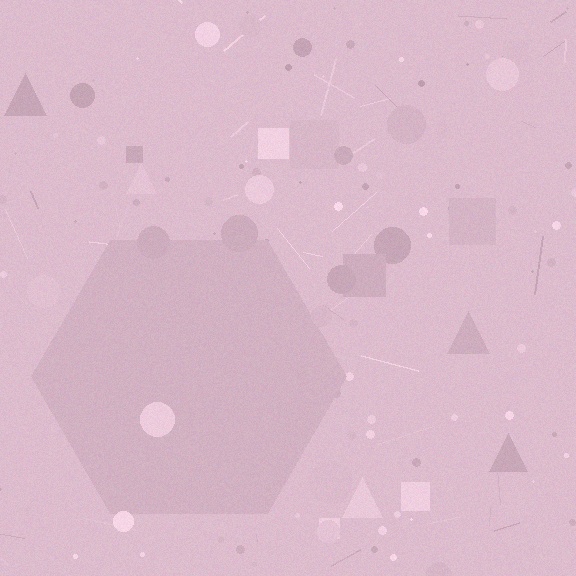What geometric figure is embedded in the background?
A hexagon is embedded in the background.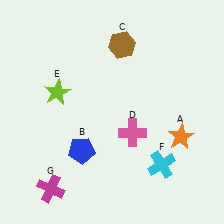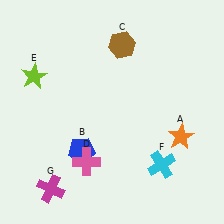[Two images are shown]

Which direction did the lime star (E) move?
The lime star (E) moved left.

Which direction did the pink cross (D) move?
The pink cross (D) moved left.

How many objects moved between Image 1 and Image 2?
2 objects moved between the two images.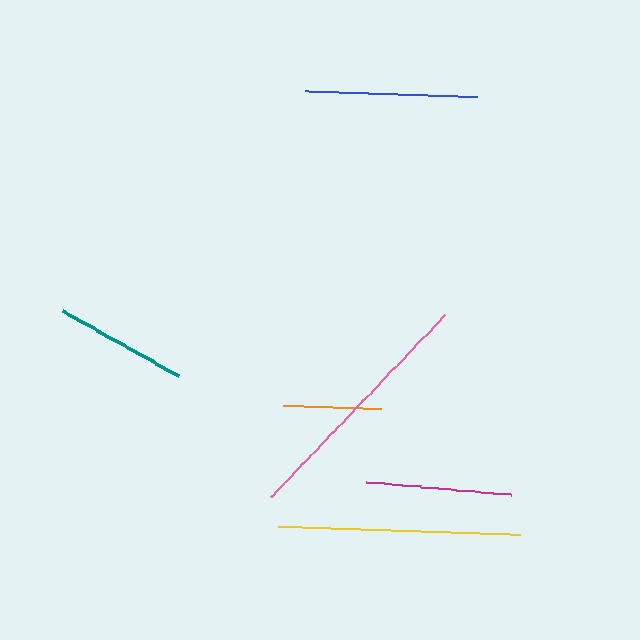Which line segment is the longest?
The pink line is the longest at approximately 252 pixels.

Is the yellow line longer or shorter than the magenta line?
The yellow line is longer than the magenta line.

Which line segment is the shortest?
The orange line is the shortest at approximately 98 pixels.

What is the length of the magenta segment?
The magenta segment is approximately 146 pixels long.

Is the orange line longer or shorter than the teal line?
The teal line is longer than the orange line.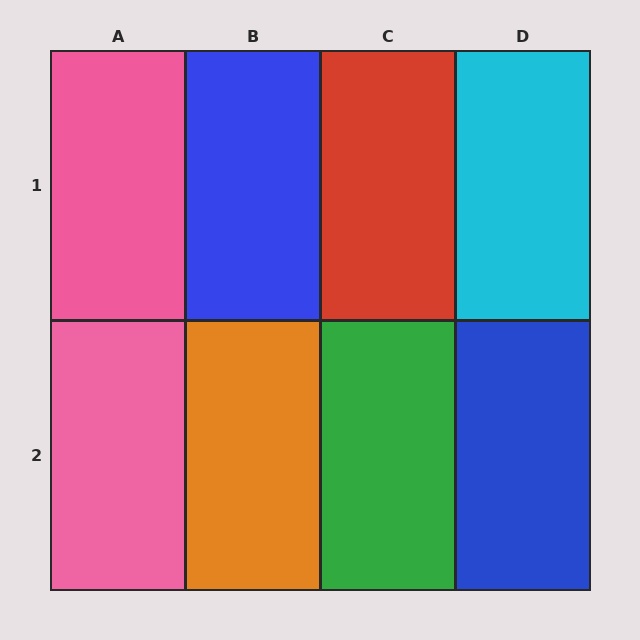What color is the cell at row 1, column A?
Pink.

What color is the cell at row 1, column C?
Red.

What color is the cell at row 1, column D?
Cyan.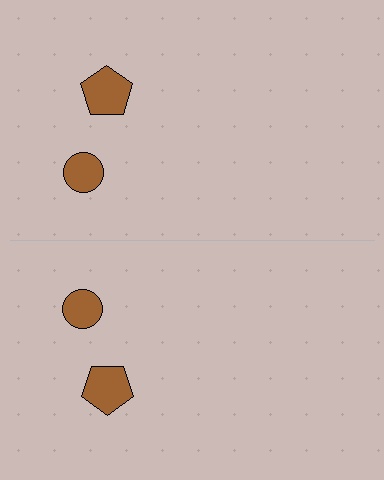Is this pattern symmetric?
Yes, this pattern has bilateral (reflection) symmetry.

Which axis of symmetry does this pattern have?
The pattern has a horizontal axis of symmetry running through the center of the image.